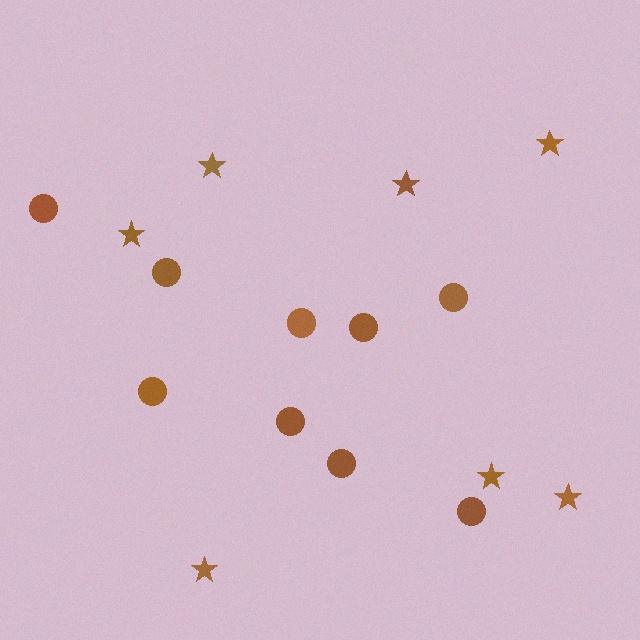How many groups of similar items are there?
There are 2 groups: one group of stars (7) and one group of circles (9).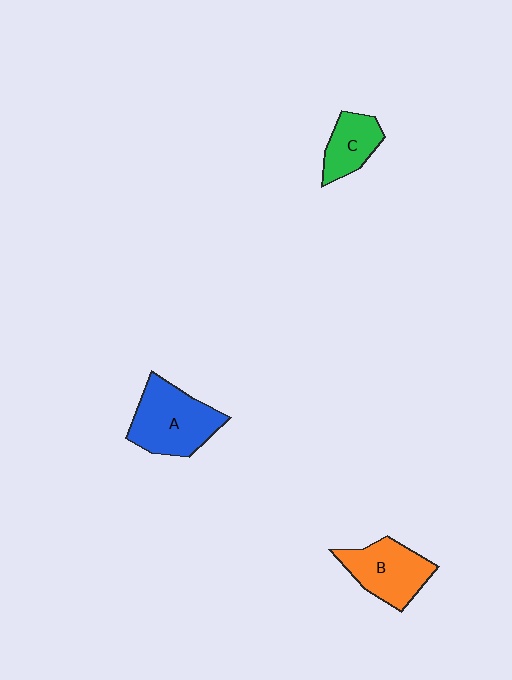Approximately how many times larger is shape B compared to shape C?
Approximately 1.4 times.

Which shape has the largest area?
Shape A (blue).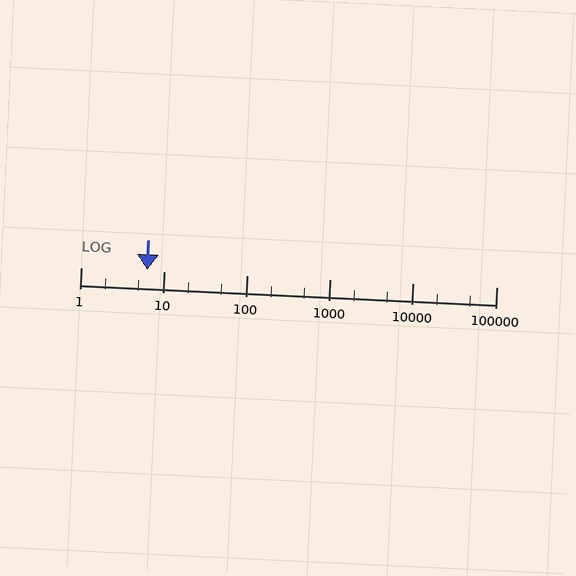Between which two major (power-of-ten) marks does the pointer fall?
The pointer is between 1 and 10.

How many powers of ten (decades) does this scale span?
The scale spans 5 decades, from 1 to 100000.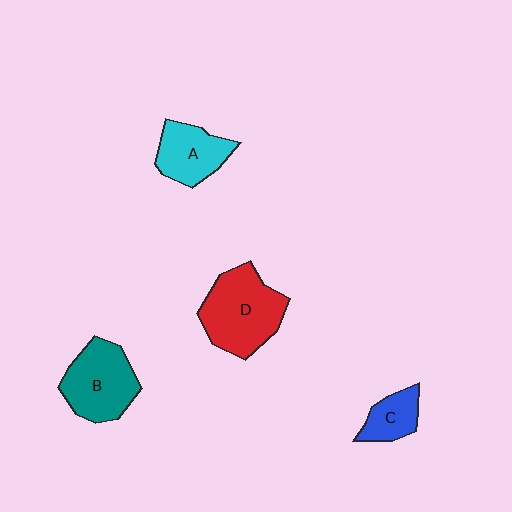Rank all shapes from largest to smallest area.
From largest to smallest: D (red), B (teal), A (cyan), C (blue).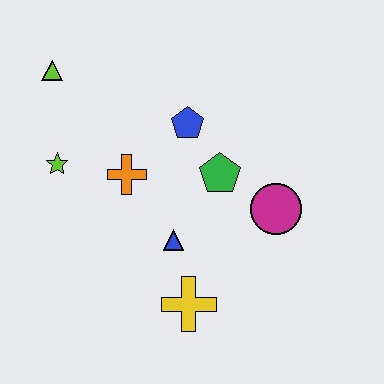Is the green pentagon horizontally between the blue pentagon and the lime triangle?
No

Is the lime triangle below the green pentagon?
No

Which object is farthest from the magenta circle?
The lime triangle is farthest from the magenta circle.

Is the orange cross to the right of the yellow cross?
No